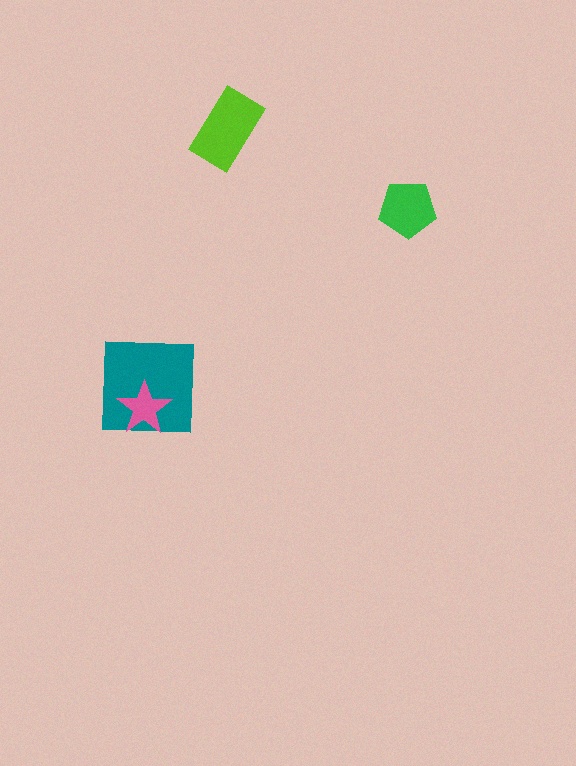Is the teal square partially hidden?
Yes, it is partially covered by another shape.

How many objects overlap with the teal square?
1 object overlaps with the teal square.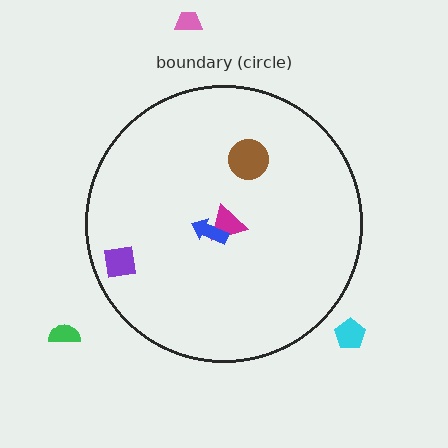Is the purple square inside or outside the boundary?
Inside.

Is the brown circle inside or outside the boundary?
Inside.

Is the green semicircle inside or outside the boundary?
Outside.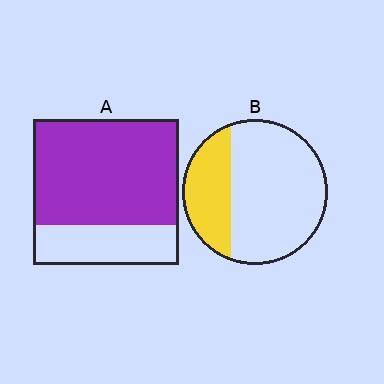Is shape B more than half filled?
No.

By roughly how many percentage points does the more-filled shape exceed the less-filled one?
By roughly 45 percentage points (A over B).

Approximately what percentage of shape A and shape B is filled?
A is approximately 75% and B is approximately 30%.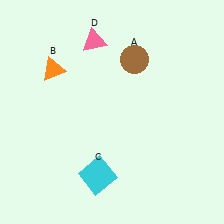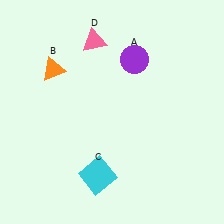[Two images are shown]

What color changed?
The circle (A) changed from brown in Image 1 to purple in Image 2.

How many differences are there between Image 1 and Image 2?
There is 1 difference between the two images.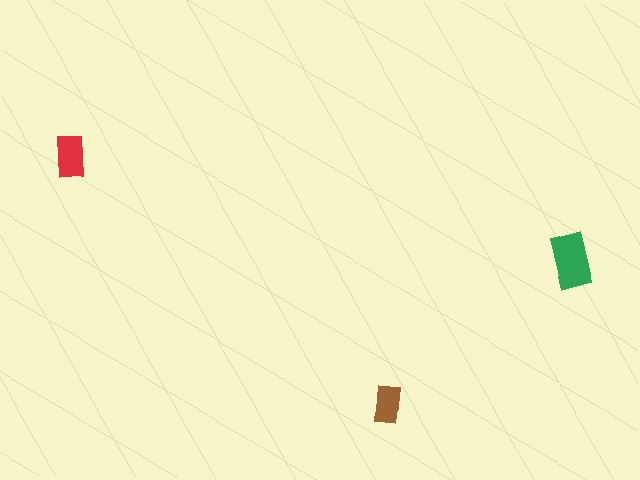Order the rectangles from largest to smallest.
the green one, the red one, the brown one.